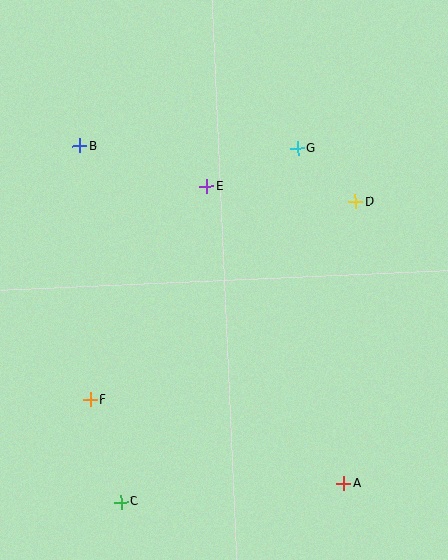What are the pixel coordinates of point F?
Point F is at (91, 400).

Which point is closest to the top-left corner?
Point B is closest to the top-left corner.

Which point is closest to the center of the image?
Point E at (207, 187) is closest to the center.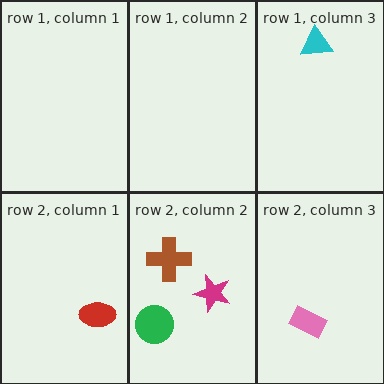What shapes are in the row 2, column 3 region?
The pink rectangle.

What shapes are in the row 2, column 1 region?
The red ellipse.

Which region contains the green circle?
The row 2, column 2 region.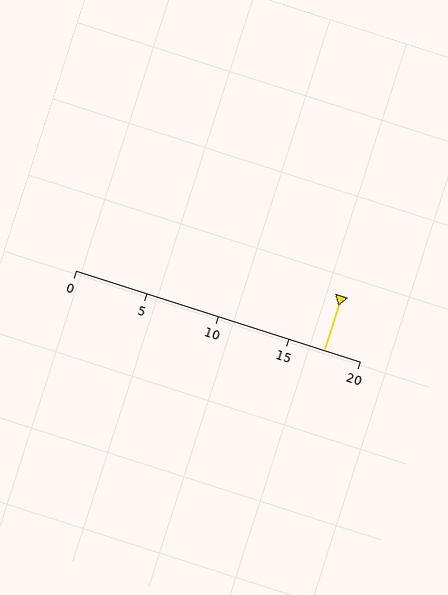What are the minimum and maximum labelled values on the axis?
The axis runs from 0 to 20.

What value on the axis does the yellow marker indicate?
The marker indicates approximately 17.5.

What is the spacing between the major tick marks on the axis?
The major ticks are spaced 5 apart.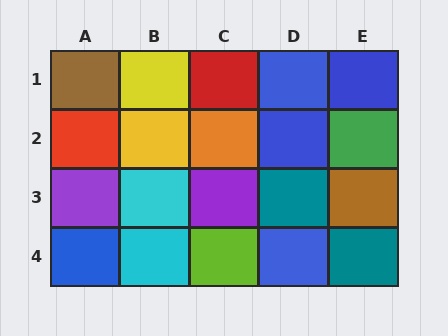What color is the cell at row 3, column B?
Cyan.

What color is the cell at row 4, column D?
Blue.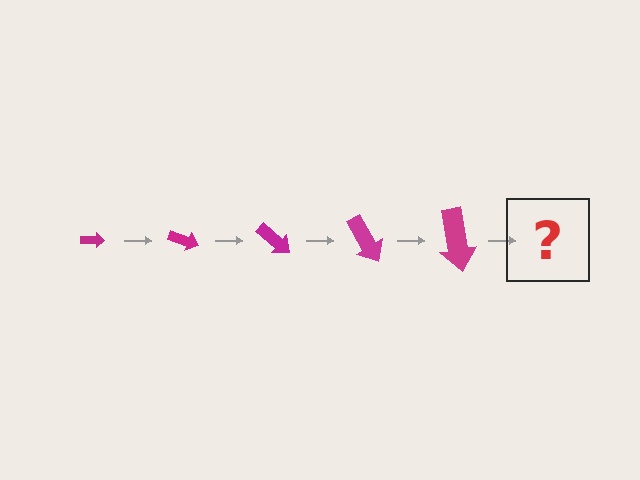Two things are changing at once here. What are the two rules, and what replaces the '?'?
The two rules are that the arrow grows larger each step and it rotates 20 degrees each step. The '?' should be an arrow, larger than the previous one and rotated 100 degrees from the start.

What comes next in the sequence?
The next element should be an arrow, larger than the previous one and rotated 100 degrees from the start.